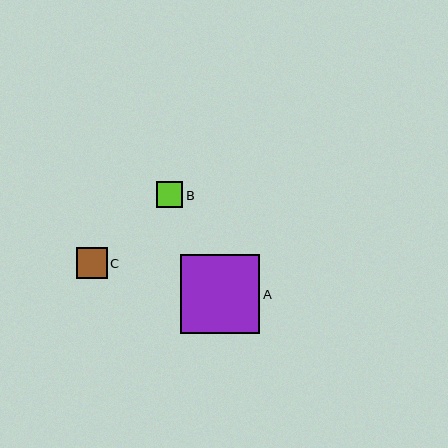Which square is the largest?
Square A is the largest with a size of approximately 79 pixels.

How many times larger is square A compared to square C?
Square A is approximately 2.6 times the size of square C.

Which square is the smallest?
Square B is the smallest with a size of approximately 26 pixels.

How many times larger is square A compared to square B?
Square A is approximately 3.1 times the size of square B.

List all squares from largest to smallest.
From largest to smallest: A, C, B.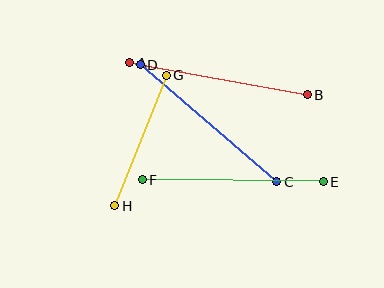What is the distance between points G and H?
The distance is approximately 140 pixels.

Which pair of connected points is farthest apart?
Points E and F are farthest apart.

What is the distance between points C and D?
The distance is approximately 180 pixels.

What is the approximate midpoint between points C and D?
The midpoint is at approximately (208, 123) pixels.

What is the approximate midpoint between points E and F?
The midpoint is at approximately (233, 181) pixels.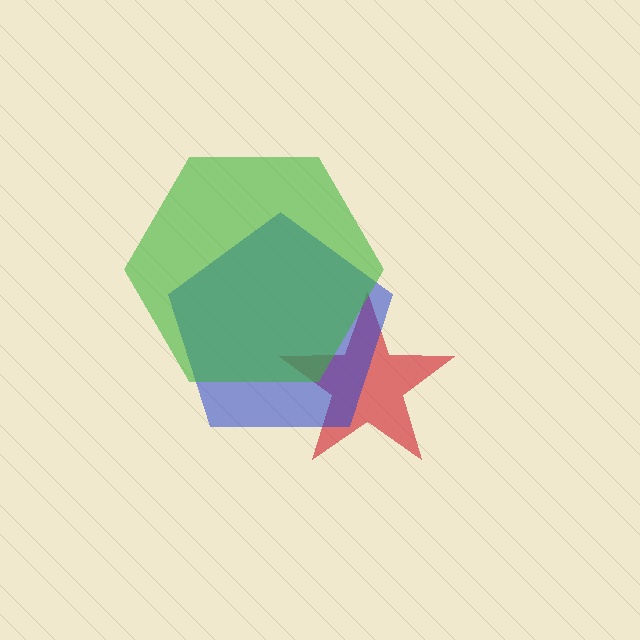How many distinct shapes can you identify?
There are 3 distinct shapes: a red star, a blue pentagon, a green hexagon.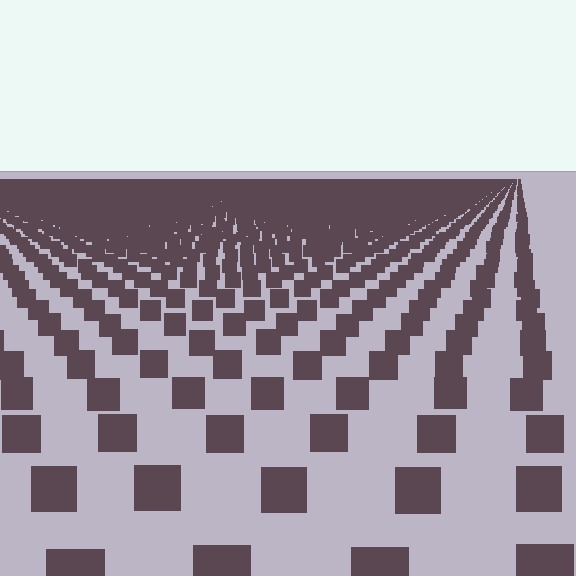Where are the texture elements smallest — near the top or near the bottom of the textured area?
Near the top.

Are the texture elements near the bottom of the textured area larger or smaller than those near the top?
Larger. Near the bottom, elements are closer to the viewer and appear at a bigger on-screen size.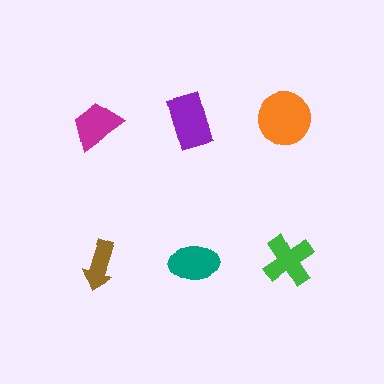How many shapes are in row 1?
3 shapes.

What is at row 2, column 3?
A green cross.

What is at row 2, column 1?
A brown arrow.